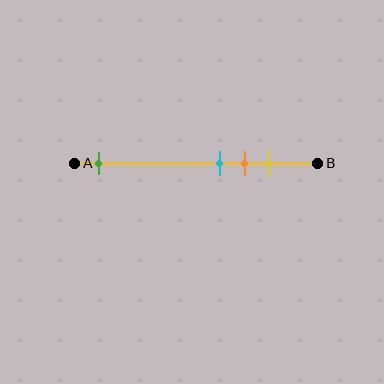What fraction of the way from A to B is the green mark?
The green mark is approximately 10% (0.1) of the way from A to B.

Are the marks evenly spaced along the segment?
No, the marks are not evenly spaced.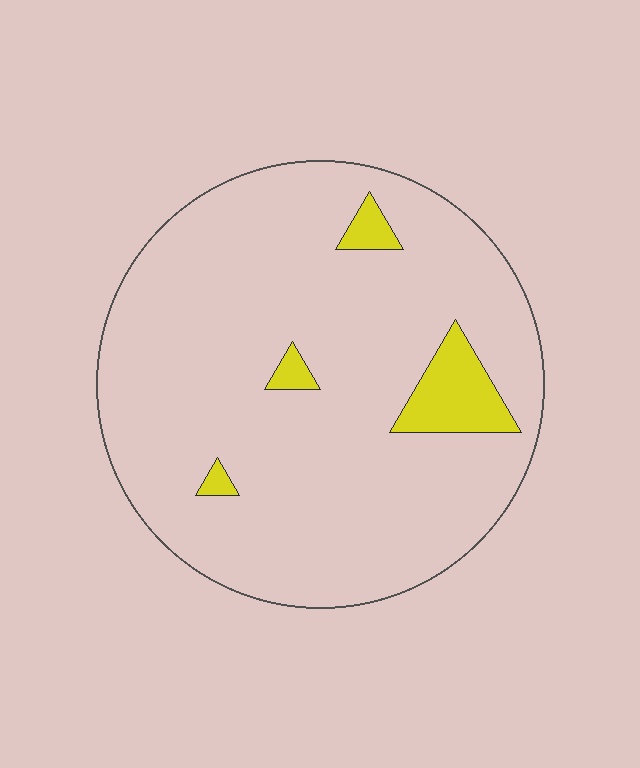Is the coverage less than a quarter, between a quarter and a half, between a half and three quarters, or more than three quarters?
Less than a quarter.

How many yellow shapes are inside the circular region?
4.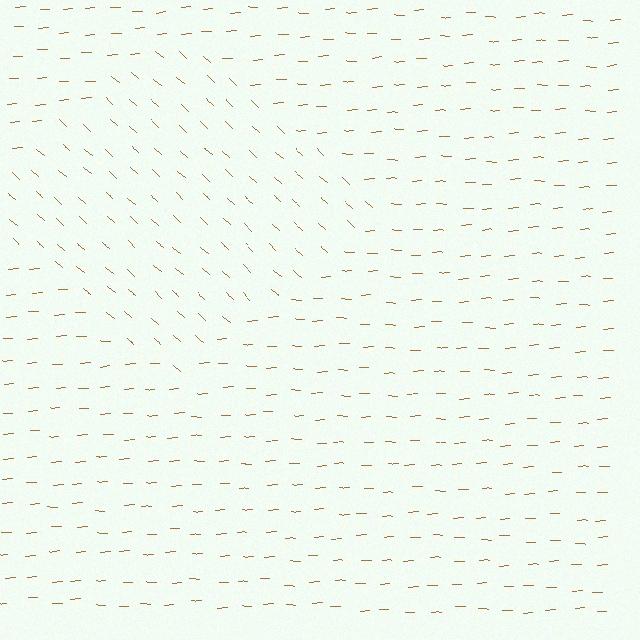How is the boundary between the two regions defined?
The boundary is defined purely by a change in line orientation (approximately 45 degrees difference). All lines are the same color and thickness.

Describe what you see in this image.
The image is filled with small brown line segments. A diamond region in the image has lines oriented differently from the surrounding lines, creating a visible texture boundary.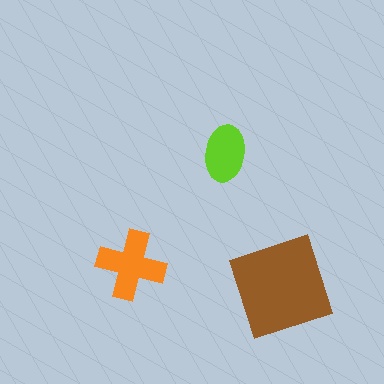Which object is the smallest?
The lime ellipse.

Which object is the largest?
The brown diamond.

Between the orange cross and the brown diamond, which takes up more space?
The brown diamond.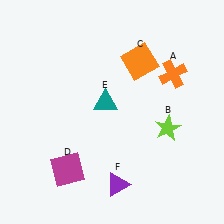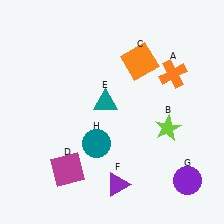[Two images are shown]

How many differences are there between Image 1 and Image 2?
There are 2 differences between the two images.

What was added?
A purple circle (G), a teal circle (H) were added in Image 2.